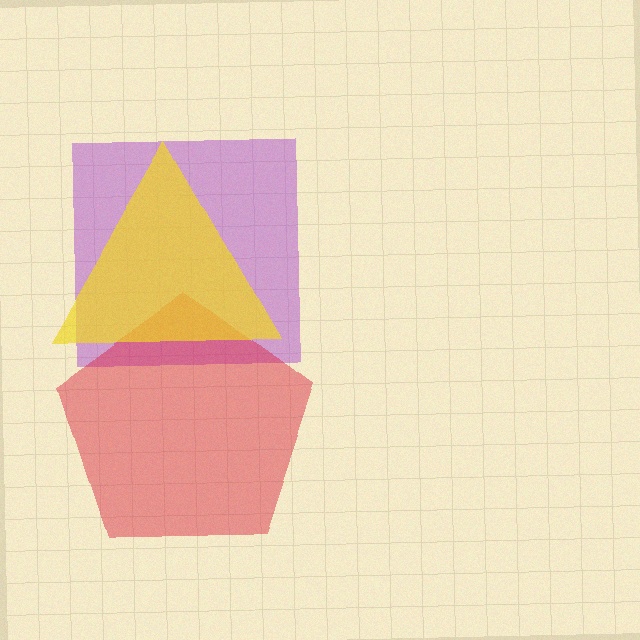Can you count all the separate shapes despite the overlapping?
Yes, there are 3 separate shapes.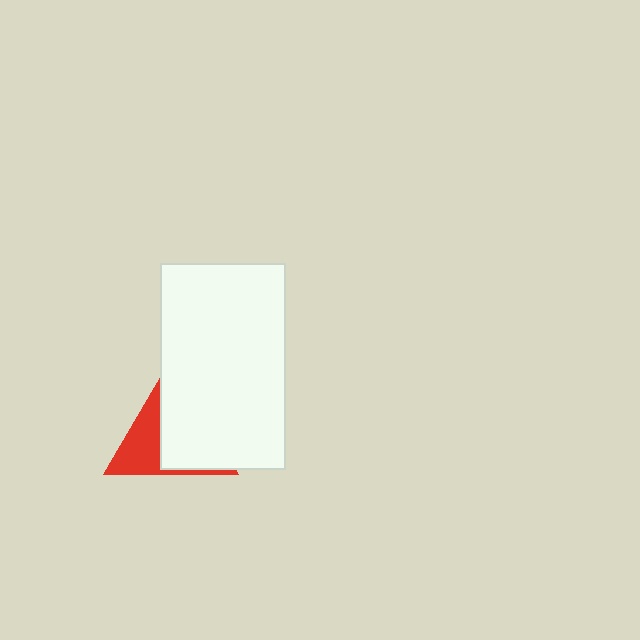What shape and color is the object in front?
The object in front is a white rectangle.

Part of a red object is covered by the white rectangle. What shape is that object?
It is a triangle.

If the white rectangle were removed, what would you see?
You would see the complete red triangle.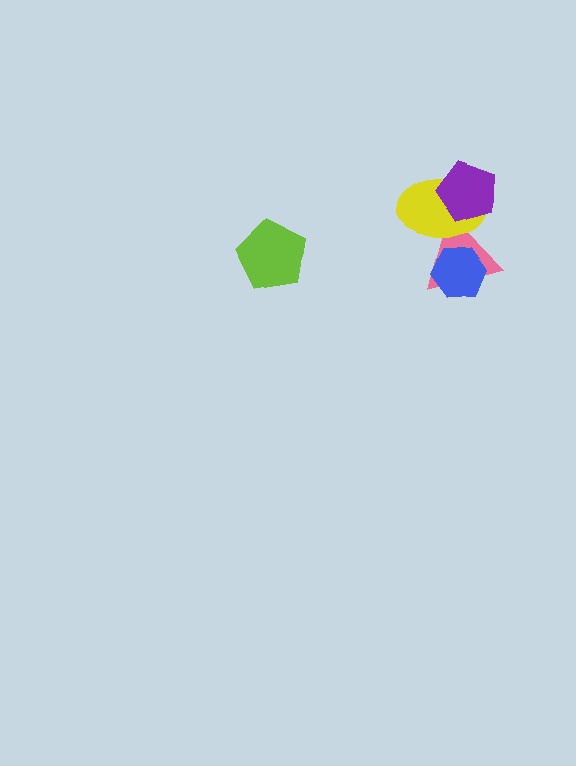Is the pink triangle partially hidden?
Yes, it is partially covered by another shape.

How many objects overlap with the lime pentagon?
0 objects overlap with the lime pentagon.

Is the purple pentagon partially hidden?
No, no other shape covers it.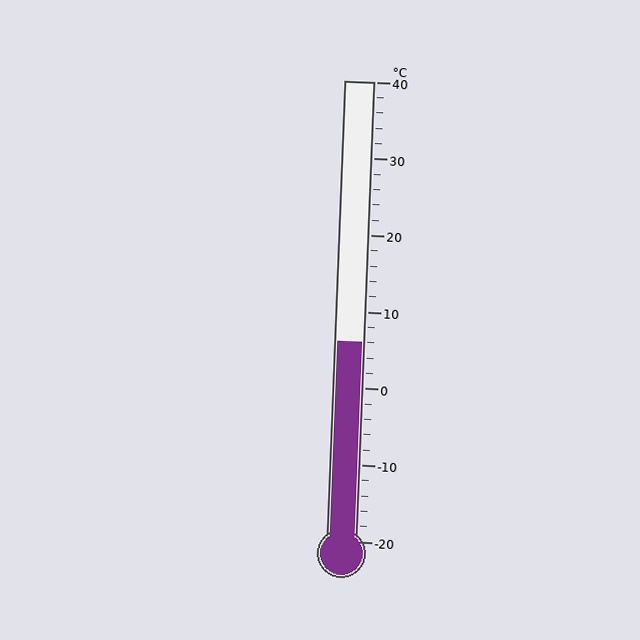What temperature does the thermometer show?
The thermometer shows approximately 6°C.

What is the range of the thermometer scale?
The thermometer scale ranges from -20°C to 40°C.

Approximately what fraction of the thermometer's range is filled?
The thermometer is filled to approximately 45% of its range.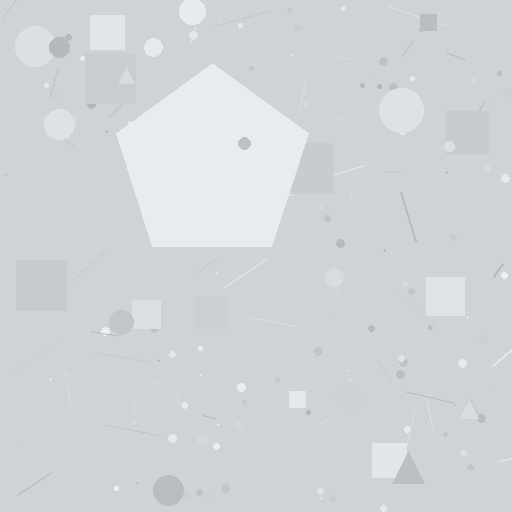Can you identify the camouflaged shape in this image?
The camouflaged shape is a pentagon.